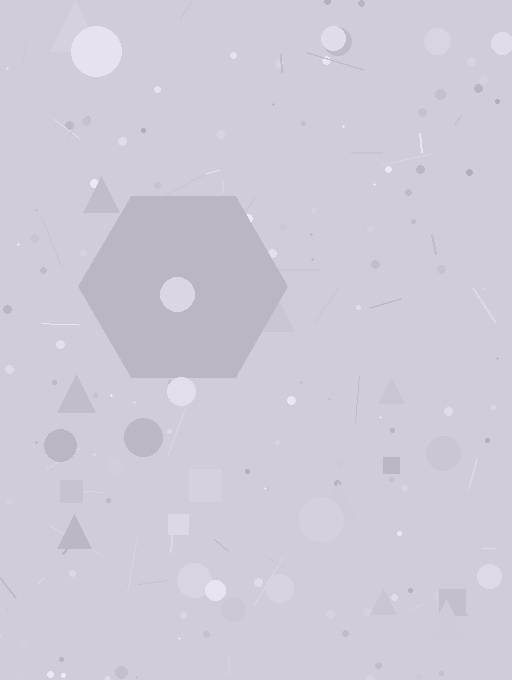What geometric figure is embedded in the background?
A hexagon is embedded in the background.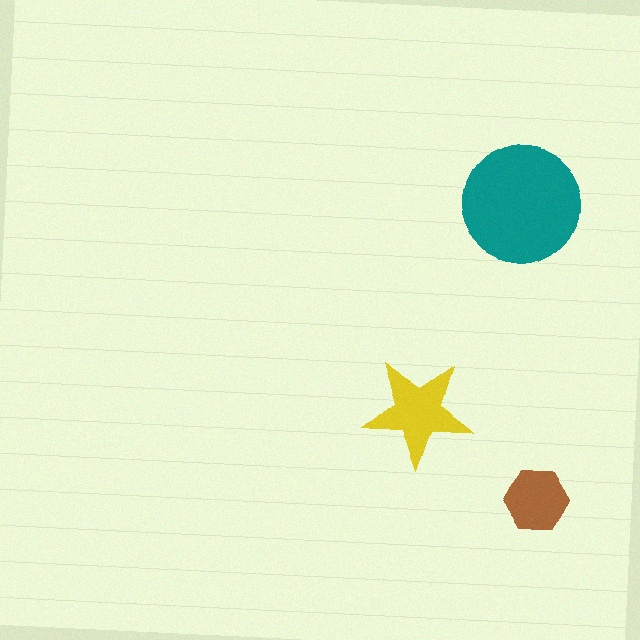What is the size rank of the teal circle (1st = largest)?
1st.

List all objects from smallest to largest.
The brown hexagon, the yellow star, the teal circle.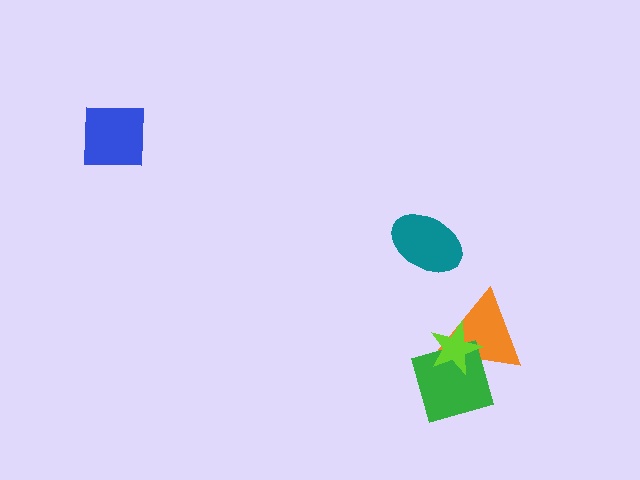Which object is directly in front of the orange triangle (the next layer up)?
The green diamond is directly in front of the orange triangle.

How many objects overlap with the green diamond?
2 objects overlap with the green diamond.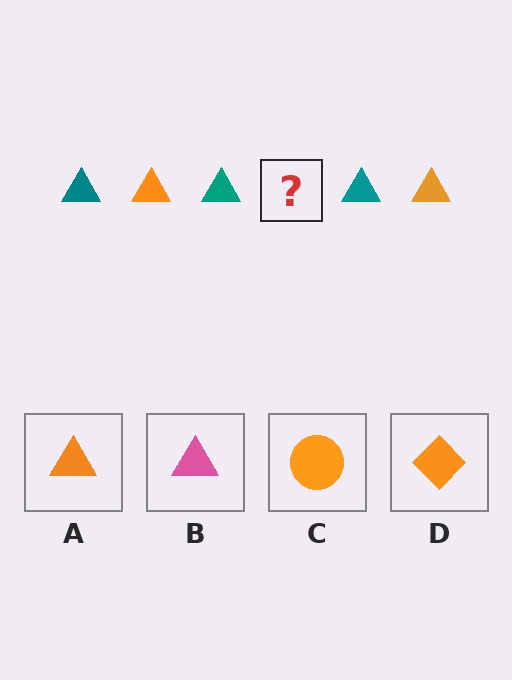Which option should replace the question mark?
Option A.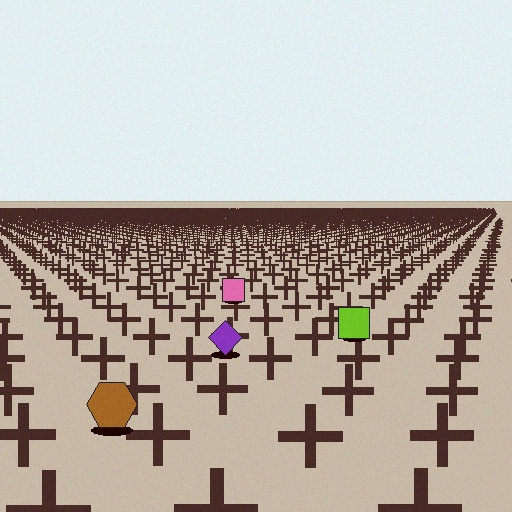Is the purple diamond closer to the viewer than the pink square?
Yes. The purple diamond is closer — you can tell from the texture gradient: the ground texture is coarser near it.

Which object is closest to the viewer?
The brown hexagon is closest. The texture marks near it are larger and more spread out.